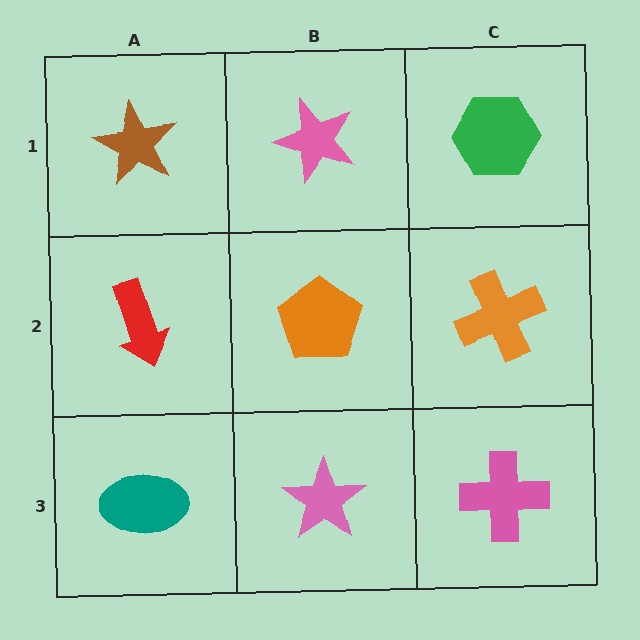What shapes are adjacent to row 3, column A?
A red arrow (row 2, column A), a pink star (row 3, column B).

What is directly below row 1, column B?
An orange pentagon.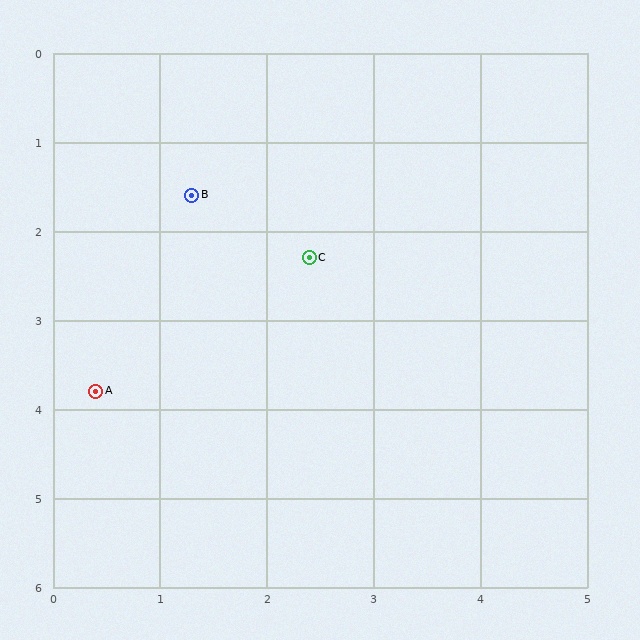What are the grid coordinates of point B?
Point B is at approximately (1.3, 1.6).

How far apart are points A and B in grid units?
Points A and B are about 2.4 grid units apart.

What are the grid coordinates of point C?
Point C is at approximately (2.4, 2.3).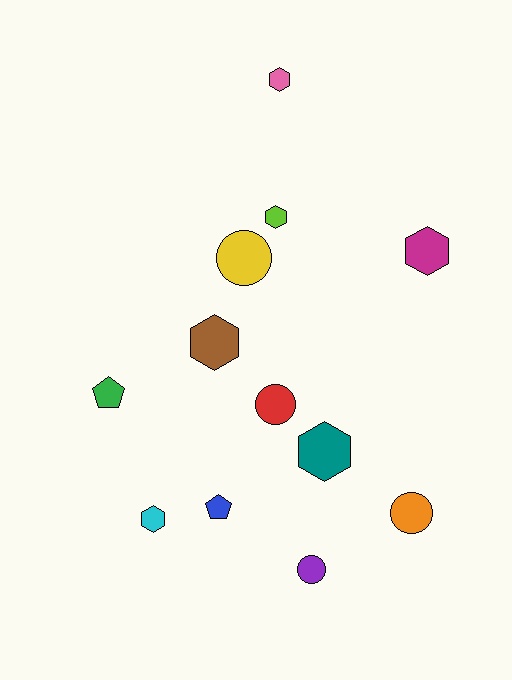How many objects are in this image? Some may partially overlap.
There are 12 objects.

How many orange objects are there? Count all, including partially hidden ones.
There is 1 orange object.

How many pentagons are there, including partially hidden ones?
There are 2 pentagons.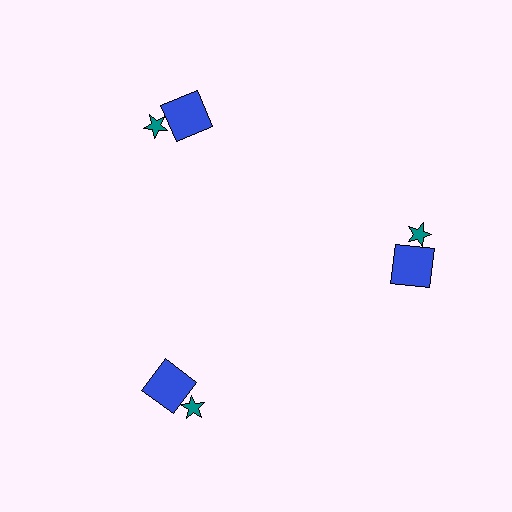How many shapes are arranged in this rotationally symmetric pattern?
There are 6 shapes, arranged in 3 groups of 2.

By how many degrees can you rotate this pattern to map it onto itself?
The pattern maps onto itself every 120 degrees of rotation.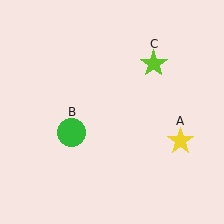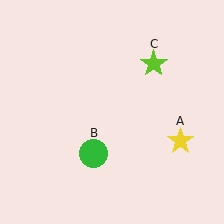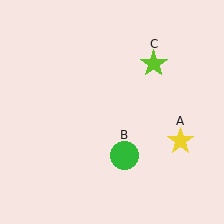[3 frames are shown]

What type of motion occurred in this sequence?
The green circle (object B) rotated counterclockwise around the center of the scene.